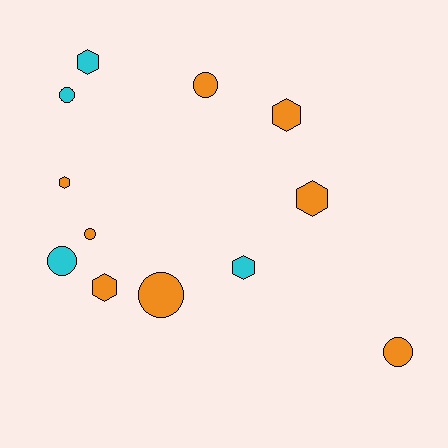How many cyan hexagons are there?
There are 2 cyan hexagons.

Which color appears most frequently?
Orange, with 8 objects.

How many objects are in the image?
There are 12 objects.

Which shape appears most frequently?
Circle, with 6 objects.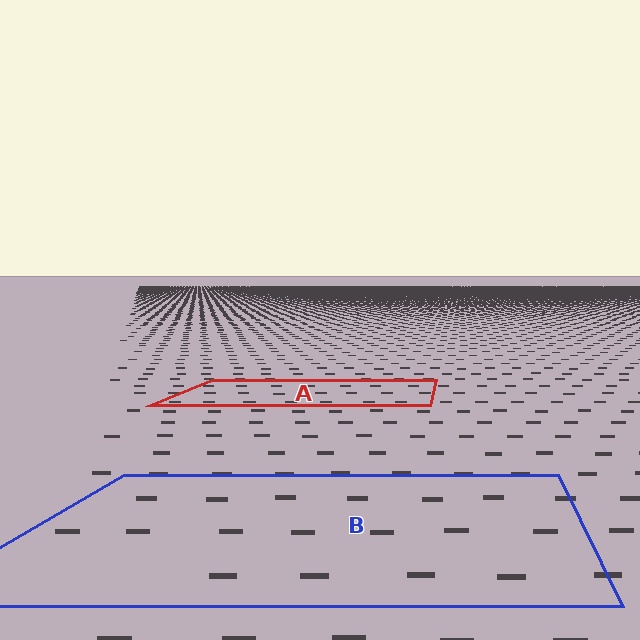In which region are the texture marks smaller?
The texture marks are smaller in region A, because it is farther away.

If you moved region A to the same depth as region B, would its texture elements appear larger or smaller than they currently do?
They would appear larger. At a closer depth, the same texture elements are projected at a bigger on-screen size.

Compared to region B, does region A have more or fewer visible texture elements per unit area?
Region A has more texture elements per unit area — they are packed more densely because it is farther away.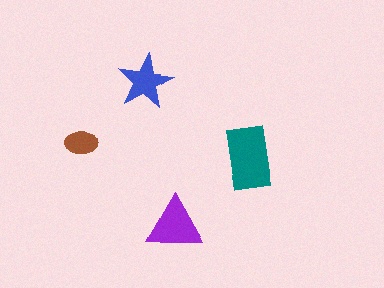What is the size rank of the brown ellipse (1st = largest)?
4th.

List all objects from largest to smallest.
The teal rectangle, the purple triangle, the blue star, the brown ellipse.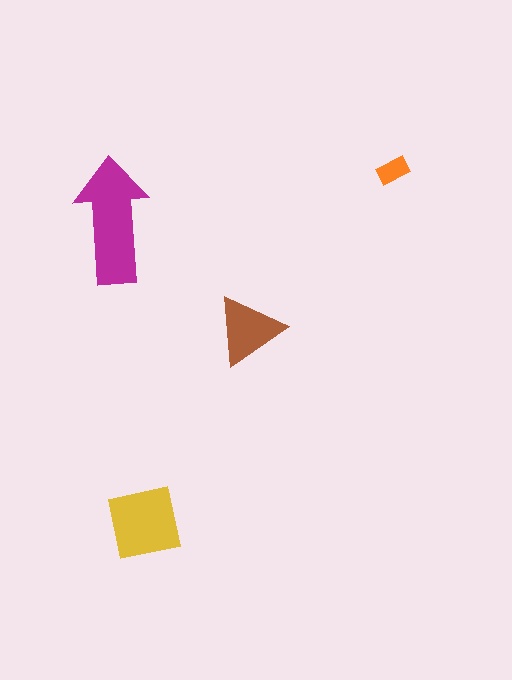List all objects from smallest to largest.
The orange rectangle, the brown triangle, the yellow square, the magenta arrow.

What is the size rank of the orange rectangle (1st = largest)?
4th.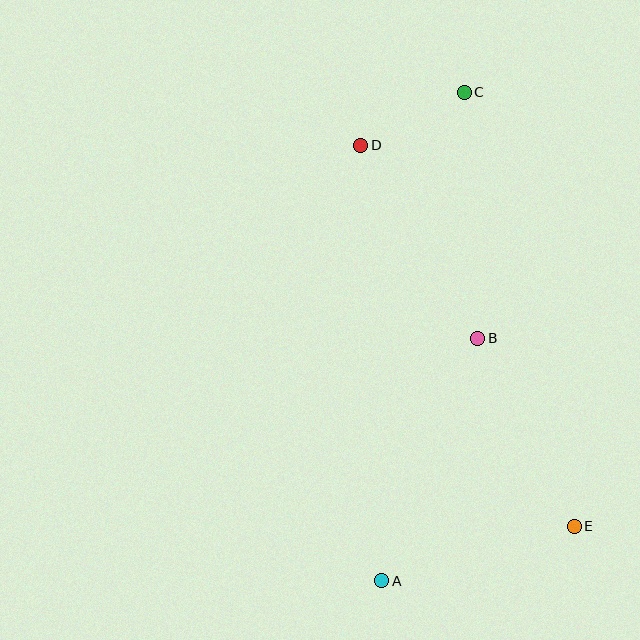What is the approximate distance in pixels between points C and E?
The distance between C and E is approximately 448 pixels.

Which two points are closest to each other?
Points C and D are closest to each other.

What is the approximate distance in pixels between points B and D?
The distance between B and D is approximately 226 pixels.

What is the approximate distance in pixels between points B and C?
The distance between B and C is approximately 246 pixels.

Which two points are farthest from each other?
Points A and C are farthest from each other.